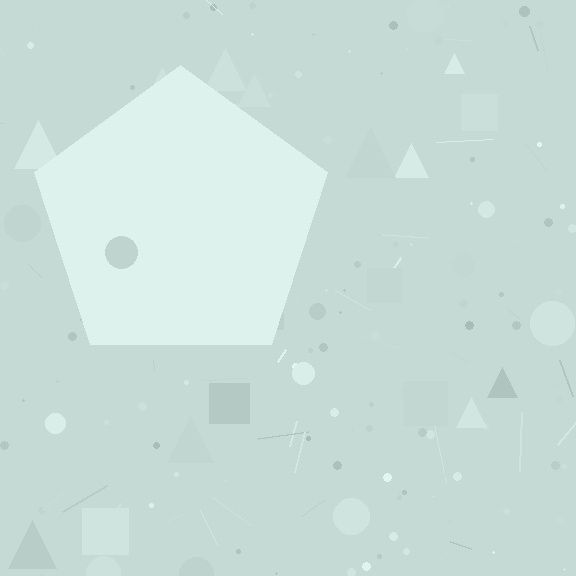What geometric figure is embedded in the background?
A pentagon is embedded in the background.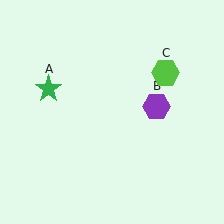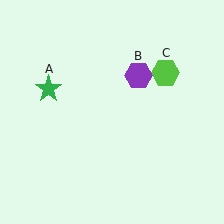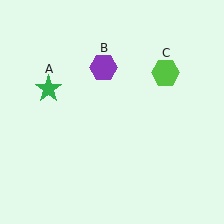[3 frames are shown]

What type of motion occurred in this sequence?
The purple hexagon (object B) rotated counterclockwise around the center of the scene.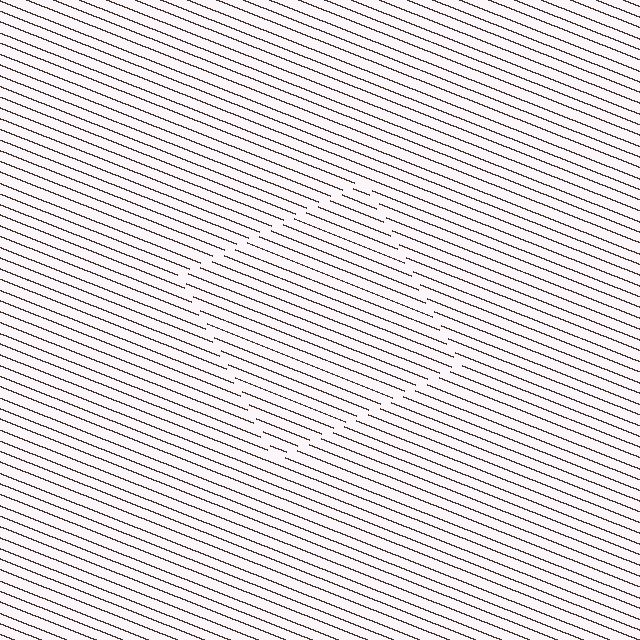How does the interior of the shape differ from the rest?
The interior of the shape contains the same grating, shifted by half a period — the contour is defined by the phase discontinuity where line-ends from the inner and outer gratings abut.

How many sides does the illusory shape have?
4 sides — the line-ends trace a square.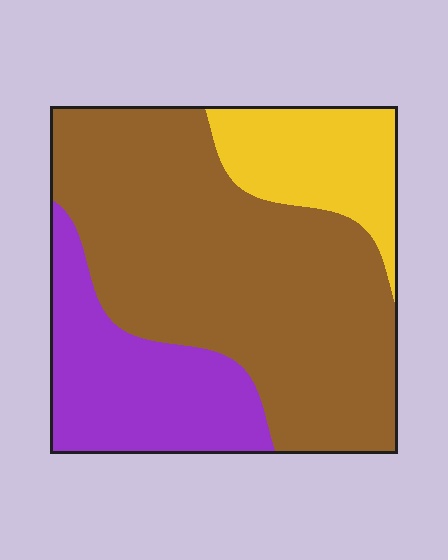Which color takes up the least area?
Yellow, at roughly 15%.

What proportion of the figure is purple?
Purple takes up about one quarter (1/4) of the figure.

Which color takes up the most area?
Brown, at roughly 60%.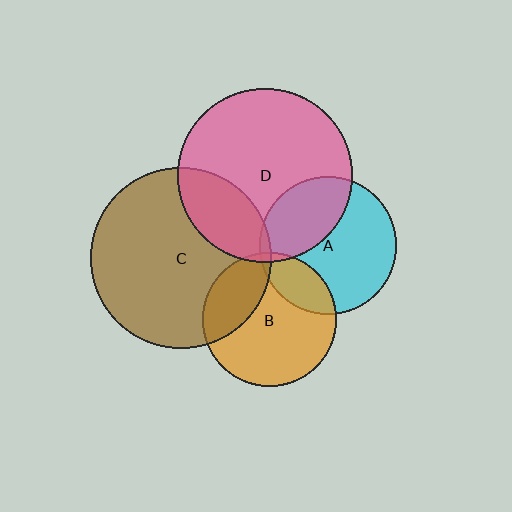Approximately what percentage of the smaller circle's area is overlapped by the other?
Approximately 5%.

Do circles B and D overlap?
Yes.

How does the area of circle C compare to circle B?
Approximately 1.9 times.